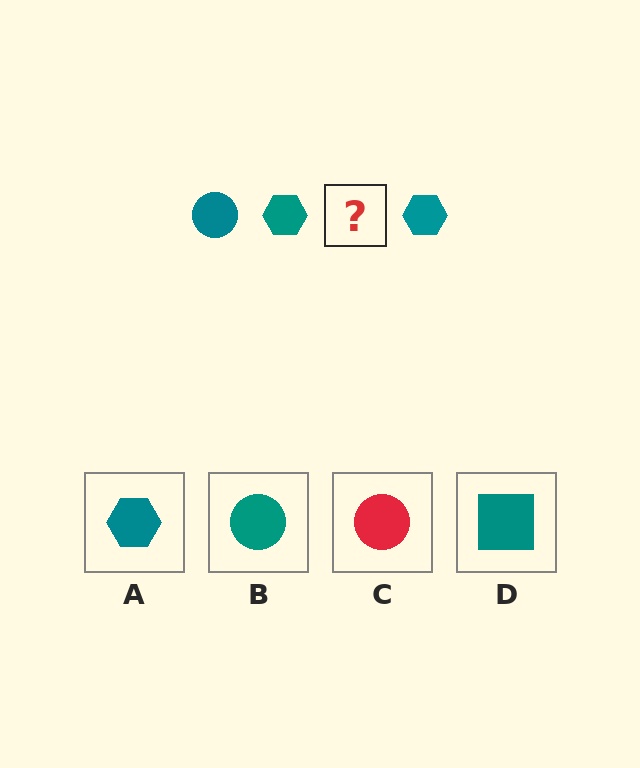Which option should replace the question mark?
Option B.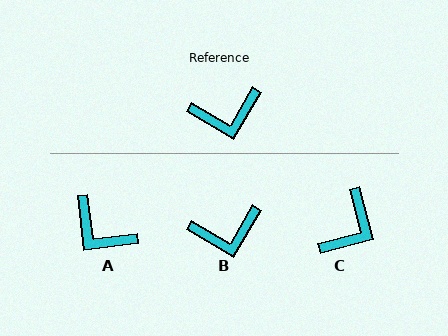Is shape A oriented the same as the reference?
No, it is off by about 53 degrees.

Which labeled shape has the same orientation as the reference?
B.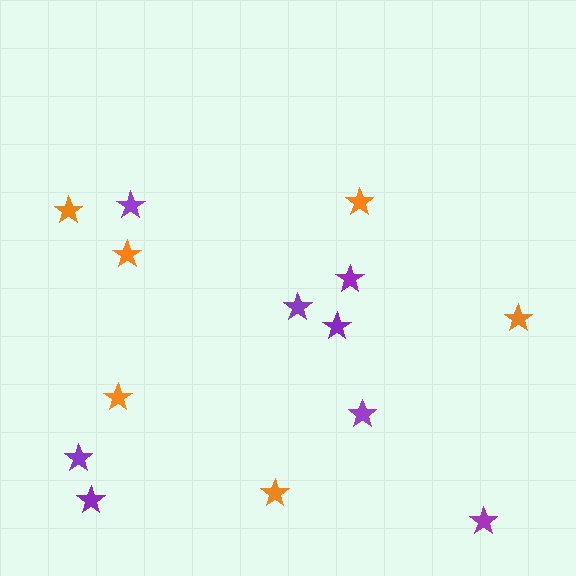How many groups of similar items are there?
There are 2 groups: one group of orange stars (6) and one group of purple stars (8).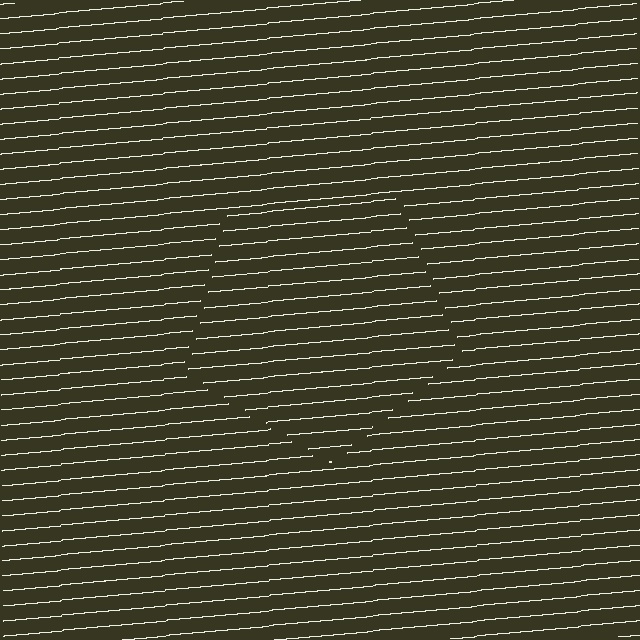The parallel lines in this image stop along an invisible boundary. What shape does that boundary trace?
An illusory pentagon. The interior of the shape contains the same grating, shifted by half a period — the contour is defined by the phase discontinuity where line-ends from the inner and outer gratings abut.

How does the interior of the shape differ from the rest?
The interior of the shape contains the same grating, shifted by half a period — the contour is defined by the phase discontinuity where line-ends from the inner and outer gratings abut.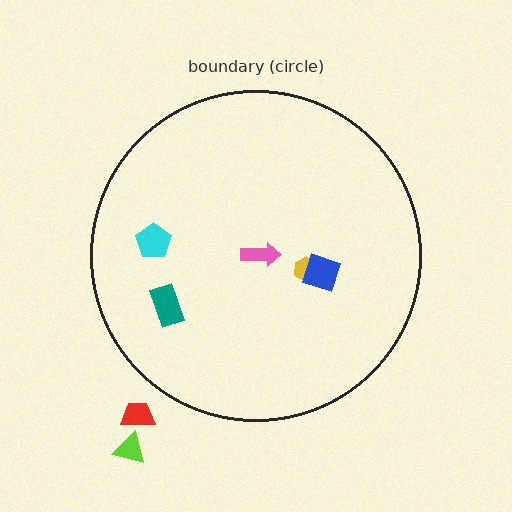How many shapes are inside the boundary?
5 inside, 2 outside.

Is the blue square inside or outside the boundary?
Inside.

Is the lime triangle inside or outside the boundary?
Outside.